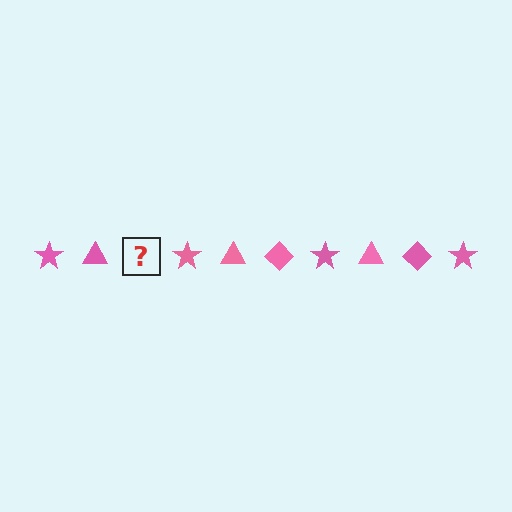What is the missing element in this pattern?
The missing element is a pink diamond.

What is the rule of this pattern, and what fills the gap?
The rule is that the pattern cycles through star, triangle, diamond shapes in pink. The gap should be filled with a pink diamond.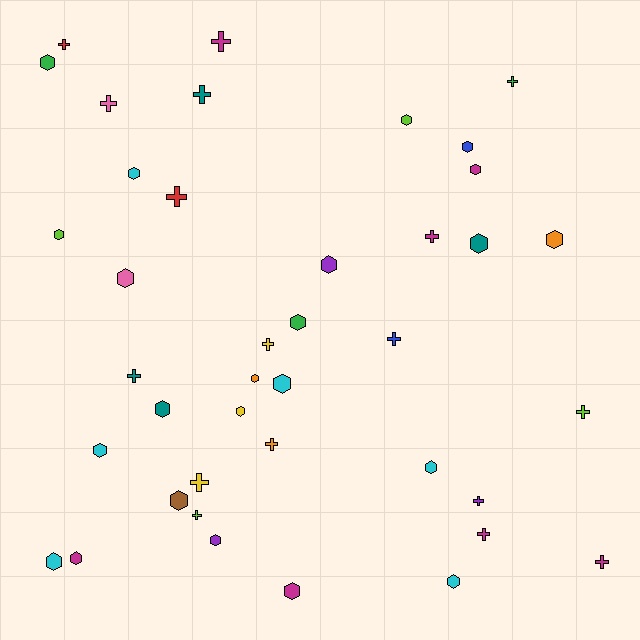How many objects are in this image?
There are 40 objects.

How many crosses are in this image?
There are 17 crosses.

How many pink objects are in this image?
There are 2 pink objects.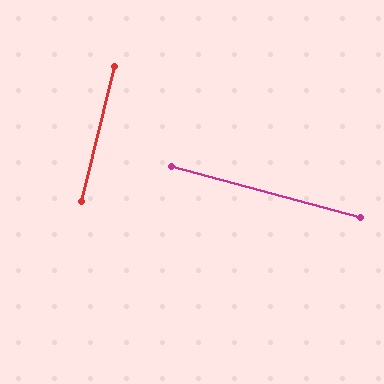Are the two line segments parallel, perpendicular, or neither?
Perpendicular — they meet at approximately 88°.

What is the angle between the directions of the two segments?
Approximately 88 degrees.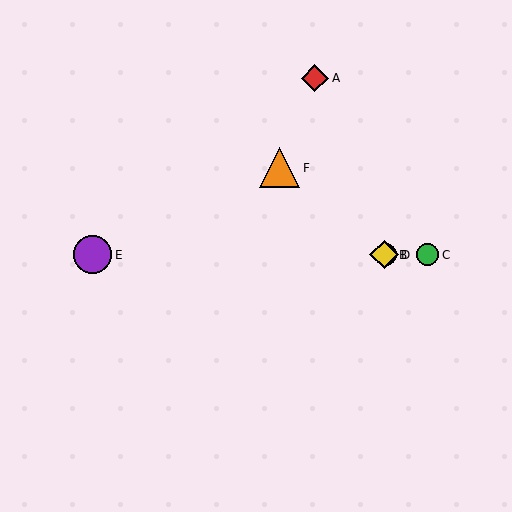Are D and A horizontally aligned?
No, D is at y≈255 and A is at y≈78.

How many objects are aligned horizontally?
4 objects (B, C, D, E) are aligned horizontally.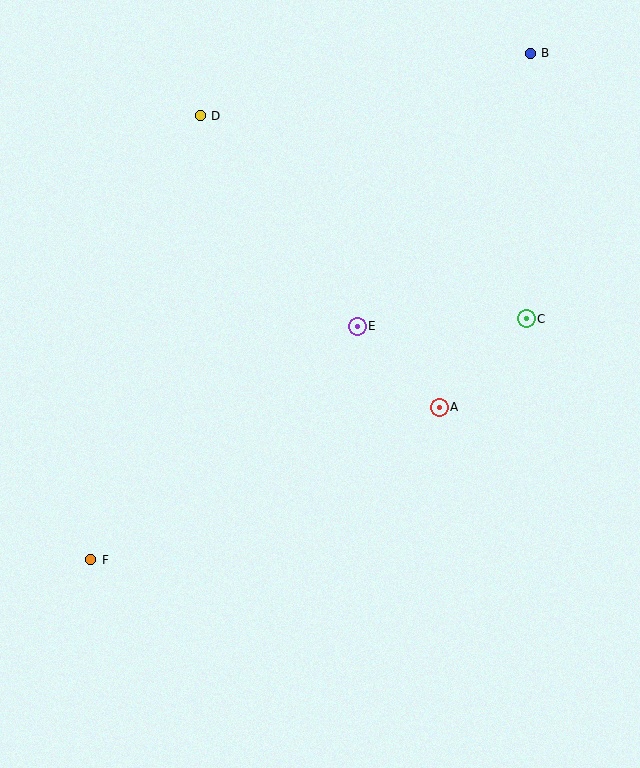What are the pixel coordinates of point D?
Point D is at (200, 116).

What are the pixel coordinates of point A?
Point A is at (439, 407).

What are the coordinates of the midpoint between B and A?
The midpoint between B and A is at (485, 230).